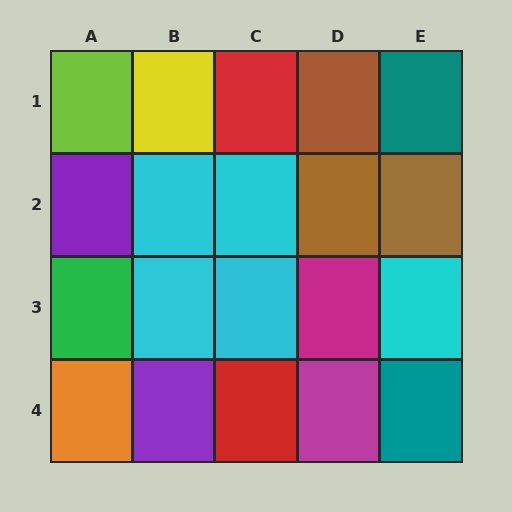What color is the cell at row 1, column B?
Yellow.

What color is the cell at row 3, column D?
Magenta.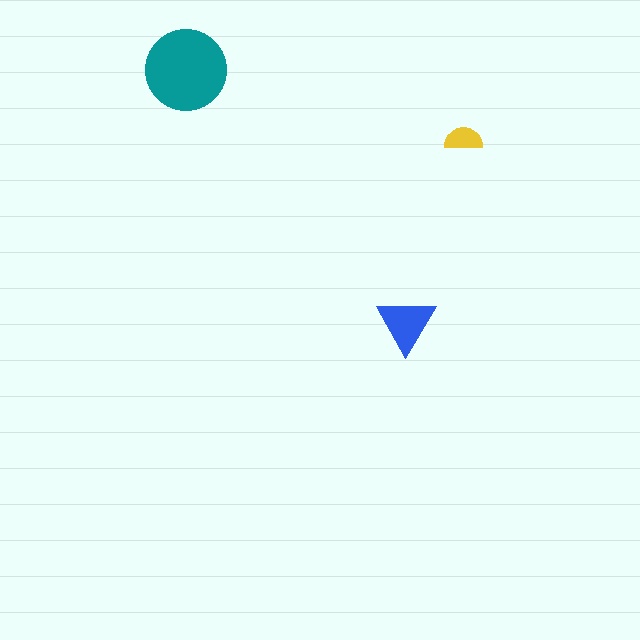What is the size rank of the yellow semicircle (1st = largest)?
3rd.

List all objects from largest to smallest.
The teal circle, the blue triangle, the yellow semicircle.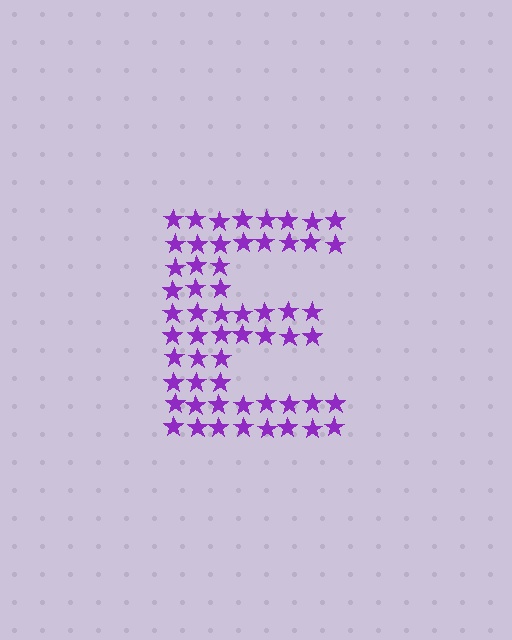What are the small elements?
The small elements are stars.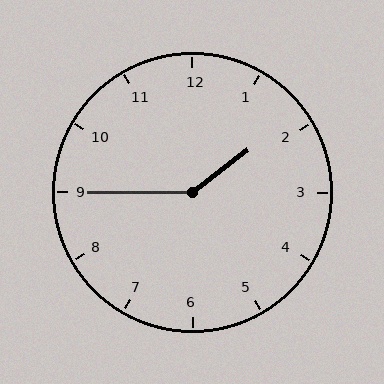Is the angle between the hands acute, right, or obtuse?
It is obtuse.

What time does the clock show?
1:45.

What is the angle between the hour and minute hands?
Approximately 142 degrees.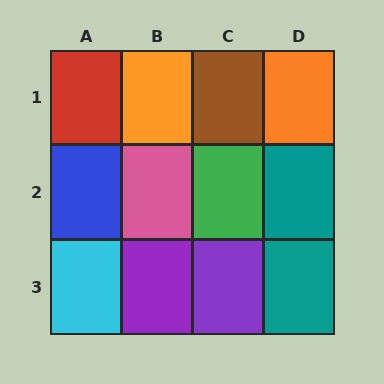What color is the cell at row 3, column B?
Purple.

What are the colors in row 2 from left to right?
Blue, pink, green, teal.